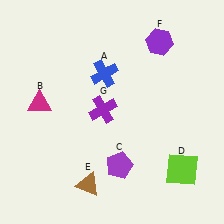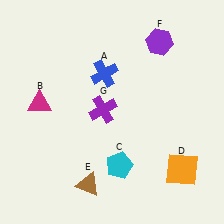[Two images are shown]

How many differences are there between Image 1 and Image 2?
There are 2 differences between the two images.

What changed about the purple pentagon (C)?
In Image 1, C is purple. In Image 2, it changed to cyan.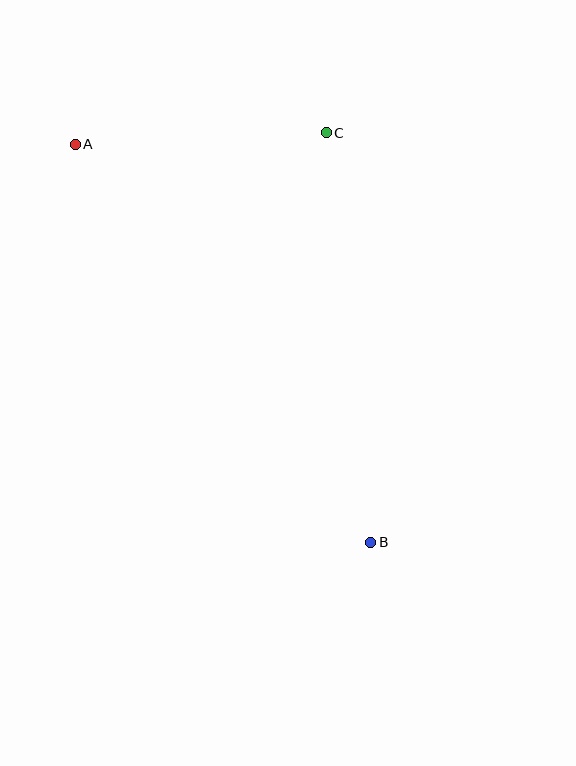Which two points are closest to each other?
Points A and C are closest to each other.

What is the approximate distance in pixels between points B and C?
The distance between B and C is approximately 412 pixels.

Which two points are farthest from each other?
Points A and B are farthest from each other.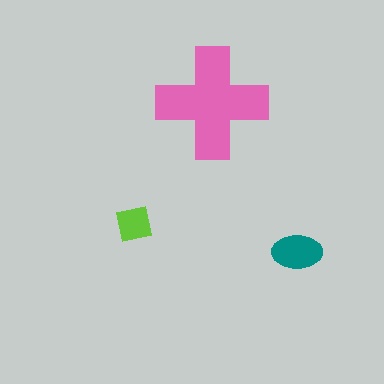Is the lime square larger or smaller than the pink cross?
Smaller.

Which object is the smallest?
The lime square.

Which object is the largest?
The pink cross.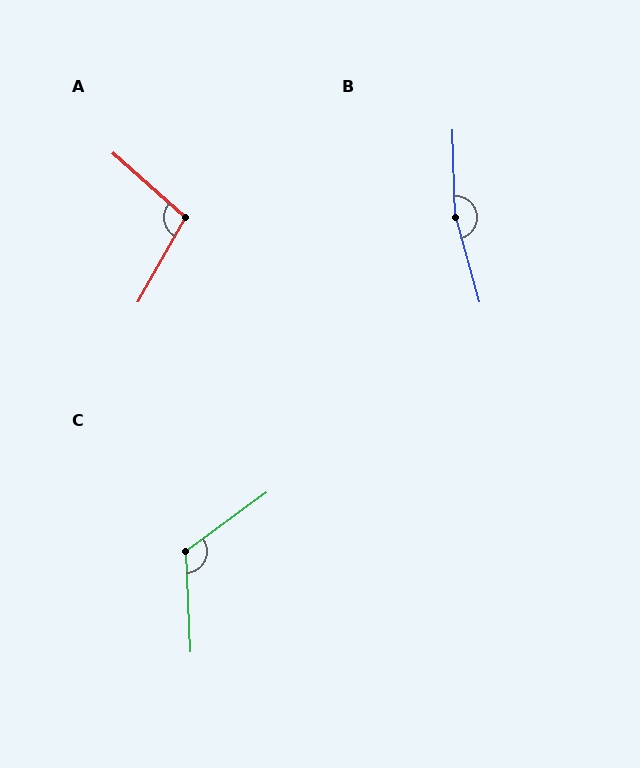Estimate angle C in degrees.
Approximately 123 degrees.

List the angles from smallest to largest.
A (102°), C (123°), B (166°).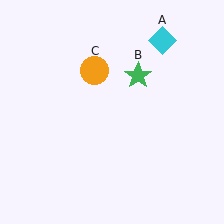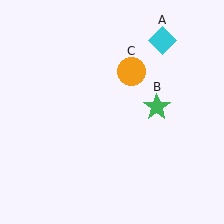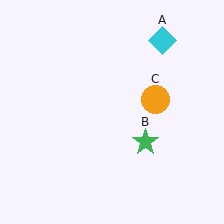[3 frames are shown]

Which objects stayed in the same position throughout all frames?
Cyan diamond (object A) remained stationary.